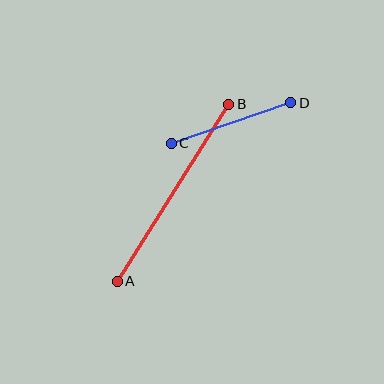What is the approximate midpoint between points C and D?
The midpoint is at approximately (231, 123) pixels.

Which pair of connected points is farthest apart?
Points A and B are farthest apart.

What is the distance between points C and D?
The distance is approximately 126 pixels.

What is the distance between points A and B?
The distance is approximately 209 pixels.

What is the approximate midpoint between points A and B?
The midpoint is at approximately (173, 193) pixels.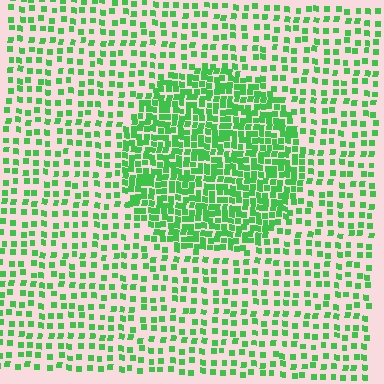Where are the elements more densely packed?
The elements are more densely packed inside the circle boundary.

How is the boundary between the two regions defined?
The boundary is defined by a change in element density (approximately 2.3x ratio). All elements are the same color, size, and shape.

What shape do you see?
I see a circle.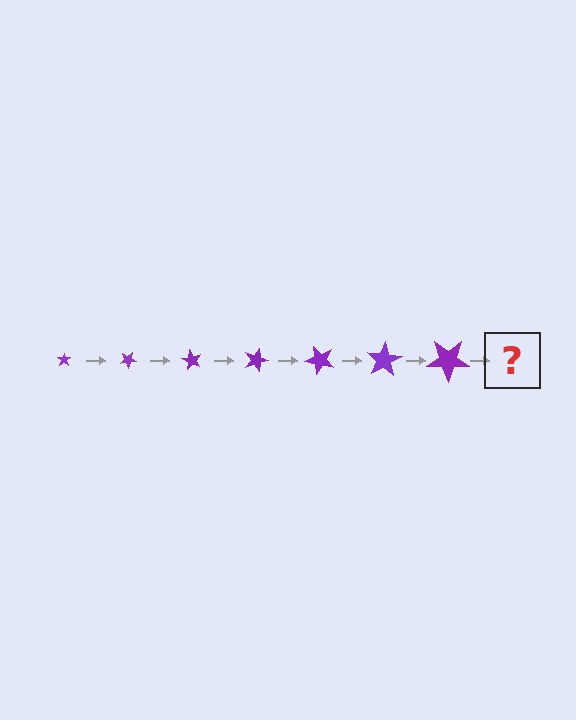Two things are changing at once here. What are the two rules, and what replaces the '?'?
The two rules are that the star grows larger each step and it rotates 30 degrees each step. The '?' should be a star, larger than the previous one and rotated 210 degrees from the start.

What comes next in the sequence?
The next element should be a star, larger than the previous one and rotated 210 degrees from the start.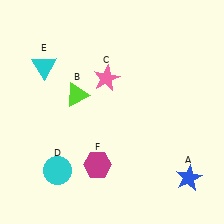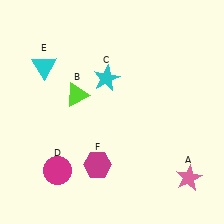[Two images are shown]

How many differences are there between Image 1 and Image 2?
There are 3 differences between the two images.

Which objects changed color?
A changed from blue to pink. C changed from pink to cyan. D changed from cyan to magenta.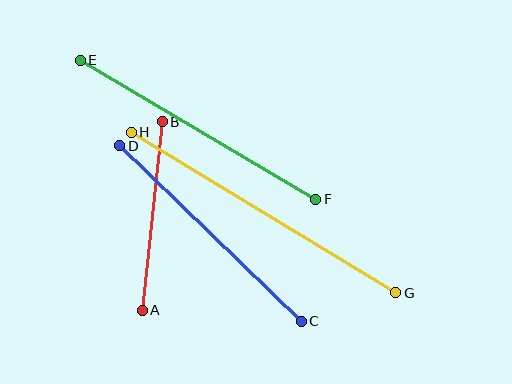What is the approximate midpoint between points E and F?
The midpoint is at approximately (198, 130) pixels.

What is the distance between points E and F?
The distance is approximately 273 pixels.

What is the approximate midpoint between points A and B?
The midpoint is at approximately (152, 216) pixels.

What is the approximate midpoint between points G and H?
The midpoint is at approximately (263, 212) pixels.